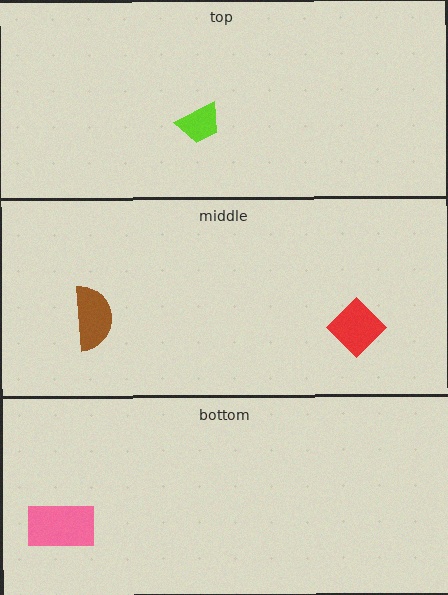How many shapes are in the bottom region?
1.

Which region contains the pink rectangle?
The bottom region.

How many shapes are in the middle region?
2.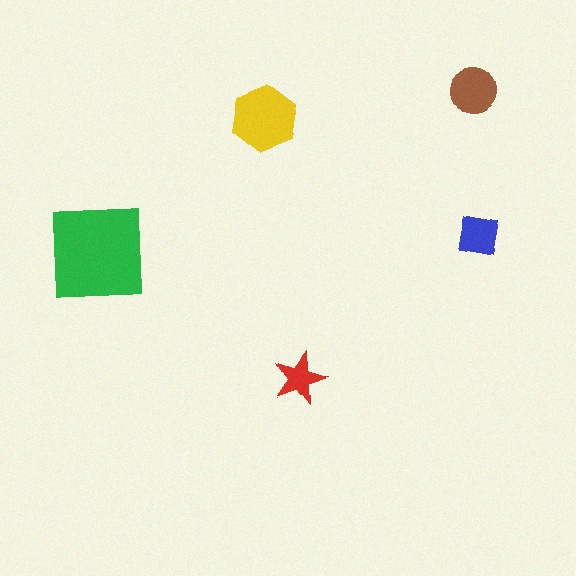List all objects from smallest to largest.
The red star, the blue square, the brown circle, the yellow hexagon, the green square.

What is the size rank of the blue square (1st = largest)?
4th.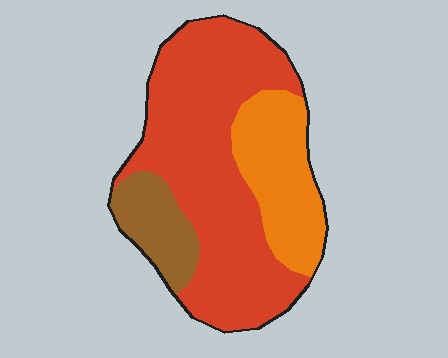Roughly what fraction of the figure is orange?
Orange covers roughly 25% of the figure.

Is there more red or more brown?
Red.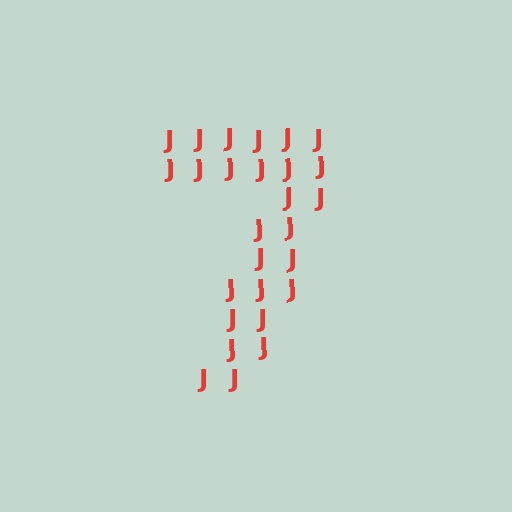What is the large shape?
The large shape is the digit 7.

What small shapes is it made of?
It is made of small letter J's.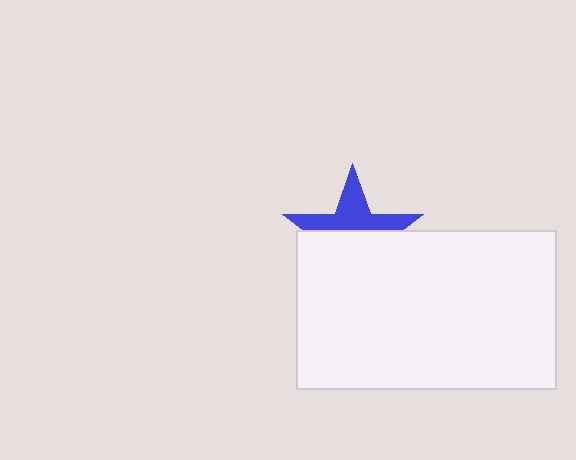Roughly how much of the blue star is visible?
A small part of it is visible (roughly 44%).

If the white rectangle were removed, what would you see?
You would see the complete blue star.